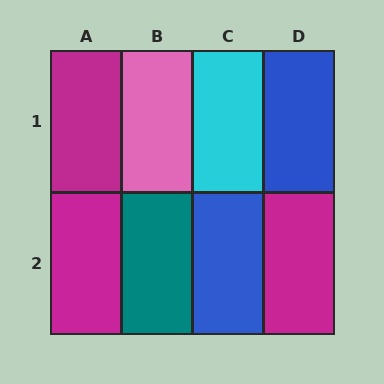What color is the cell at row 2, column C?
Blue.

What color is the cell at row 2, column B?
Teal.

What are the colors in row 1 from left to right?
Magenta, pink, cyan, blue.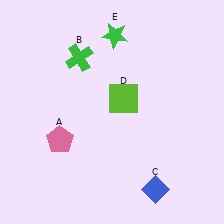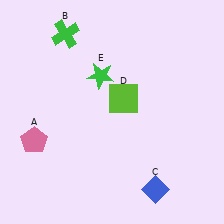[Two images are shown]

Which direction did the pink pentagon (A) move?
The pink pentagon (A) moved left.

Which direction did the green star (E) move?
The green star (E) moved down.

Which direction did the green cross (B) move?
The green cross (B) moved up.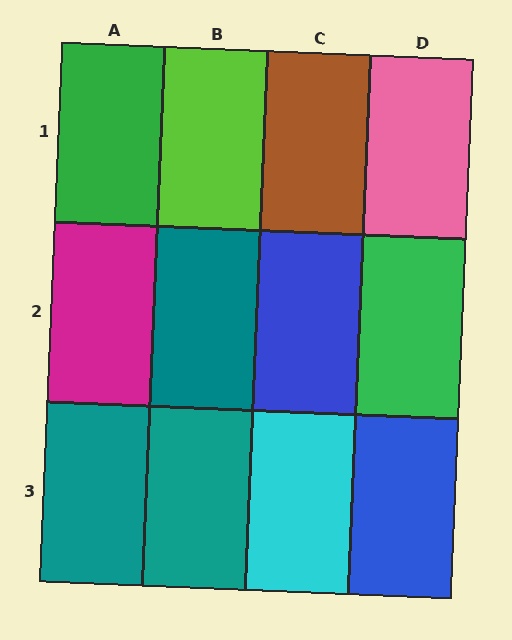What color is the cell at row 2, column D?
Green.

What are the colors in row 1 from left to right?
Green, lime, brown, pink.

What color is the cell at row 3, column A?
Teal.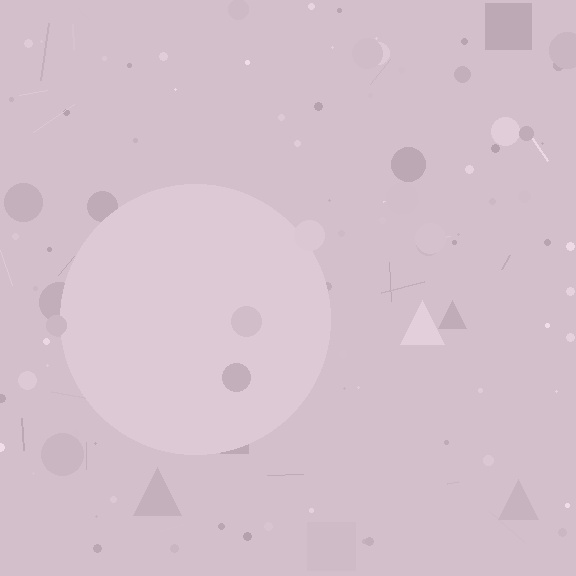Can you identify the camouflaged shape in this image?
The camouflaged shape is a circle.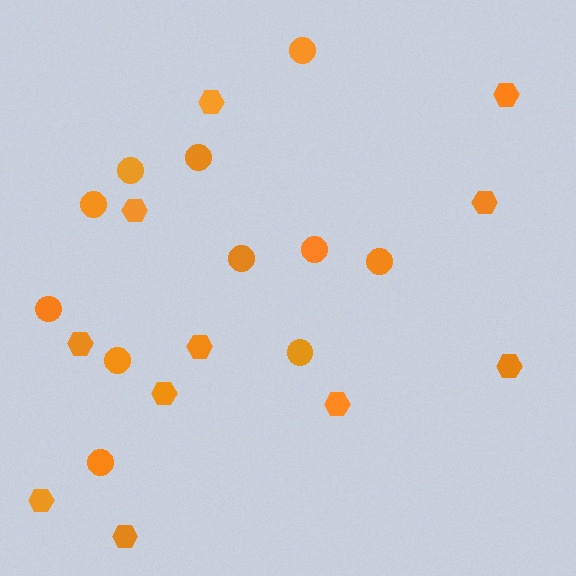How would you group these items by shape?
There are 2 groups: one group of circles (11) and one group of hexagons (11).